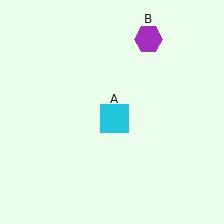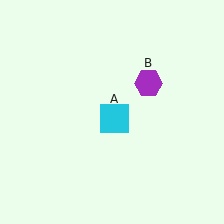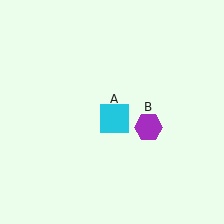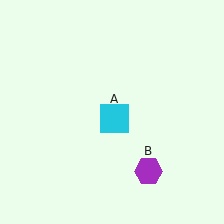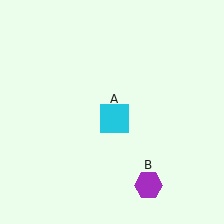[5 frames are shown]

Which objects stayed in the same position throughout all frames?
Cyan square (object A) remained stationary.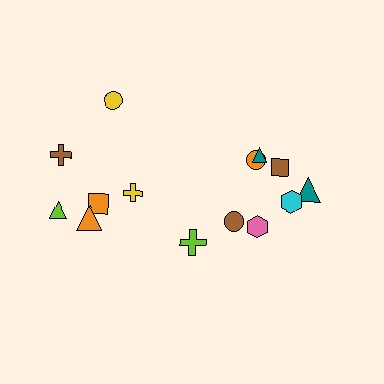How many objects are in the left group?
There are 6 objects.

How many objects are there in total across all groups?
There are 14 objects.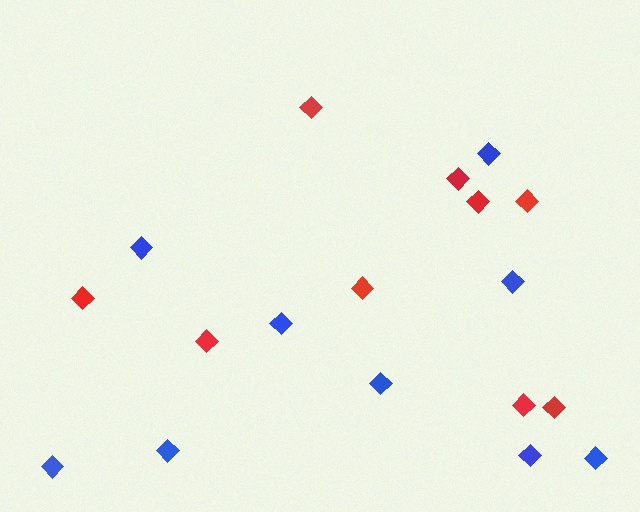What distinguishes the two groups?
There are 2 groups: one group of red diamonds (9) and one group of blue diamonds (9).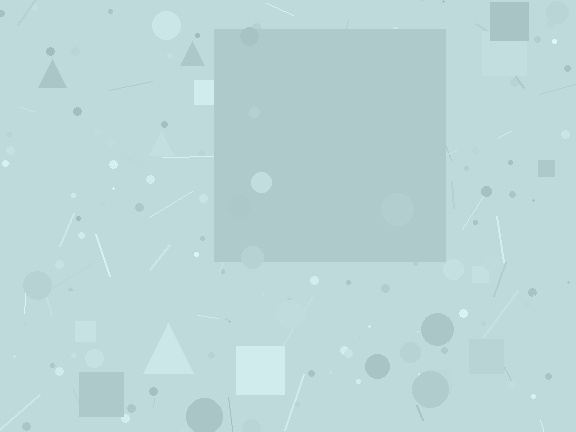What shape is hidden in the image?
A square is hidden in the image.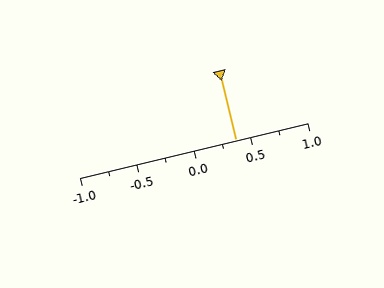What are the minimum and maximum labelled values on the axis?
The axis runs from -1.0 to 1.0.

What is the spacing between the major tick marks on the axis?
The major ticks are spaced 0.5 apart.